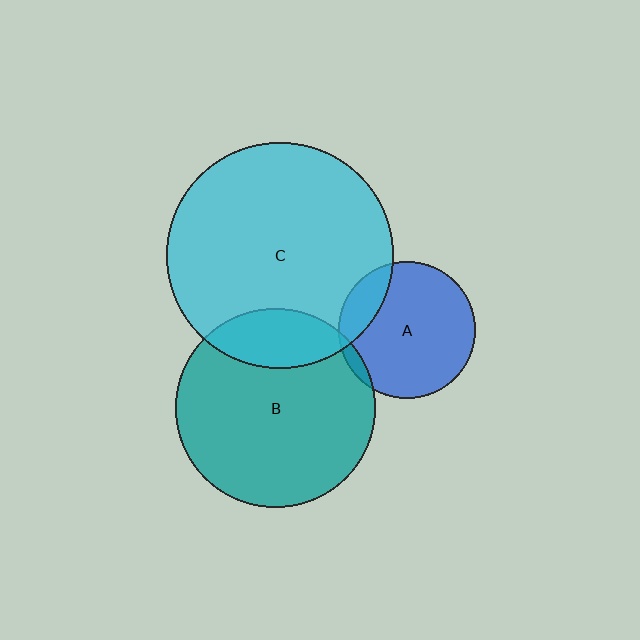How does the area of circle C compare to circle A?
Approximately 2.7 times.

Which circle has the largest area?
Circle C (cyan).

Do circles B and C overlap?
Yes.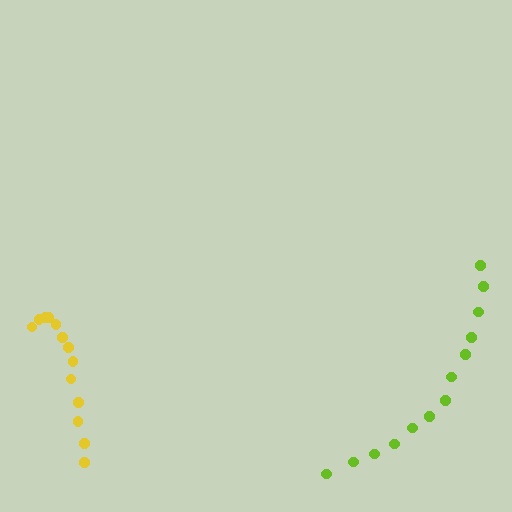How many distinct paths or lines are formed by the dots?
There are 2 distinct paths.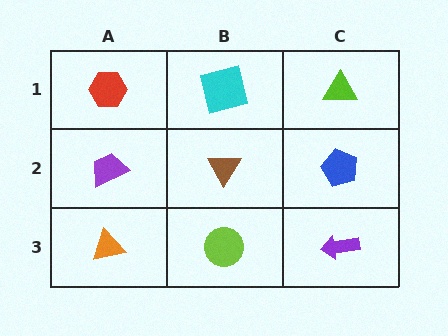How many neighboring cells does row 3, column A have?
2.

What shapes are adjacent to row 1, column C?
A blue pentagon (row 2, column C), a cyan square (row 1, column B).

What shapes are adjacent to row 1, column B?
A brown triangle (row 2, column B), a red hexagon (row 1, column A), a lime triangle (row 1, column C).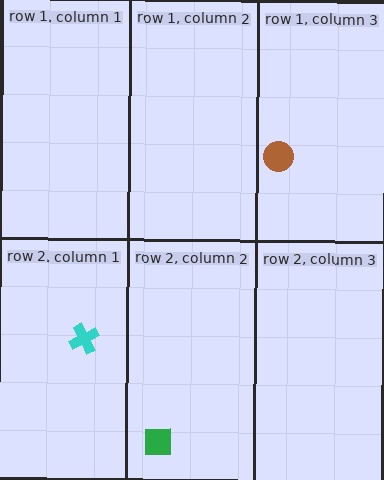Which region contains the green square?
The row 2, column 2 region.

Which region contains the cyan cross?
The row 2, column 1 region.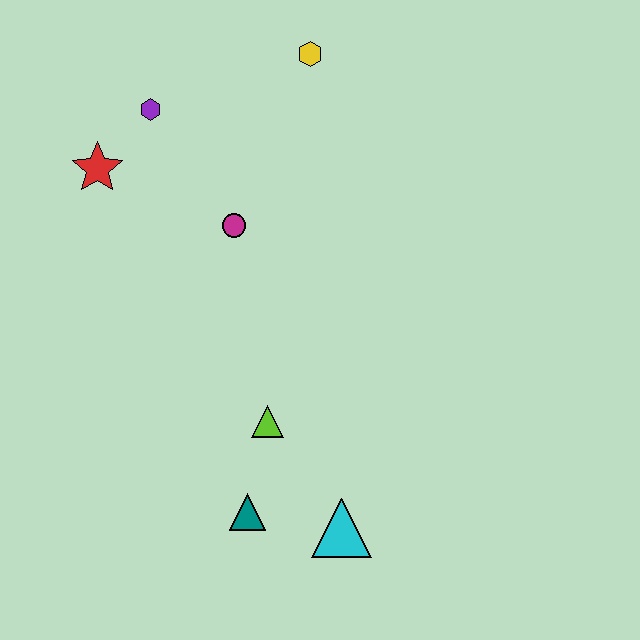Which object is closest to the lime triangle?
The teal triangle is closest to the lime triangle.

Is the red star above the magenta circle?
Yes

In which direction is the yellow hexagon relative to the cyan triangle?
The yellow hexagon is above the cyan triangle.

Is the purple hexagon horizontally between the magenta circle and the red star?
Yes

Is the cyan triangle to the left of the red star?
No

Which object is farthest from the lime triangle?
The yellow hexagon is farthest from the lime triangle.